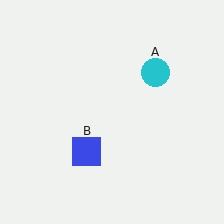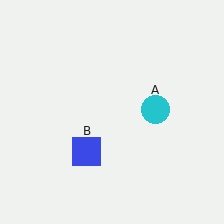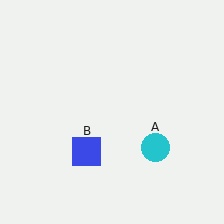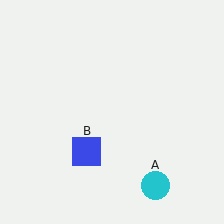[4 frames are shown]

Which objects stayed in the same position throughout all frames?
Blue square (object B) remained stationary.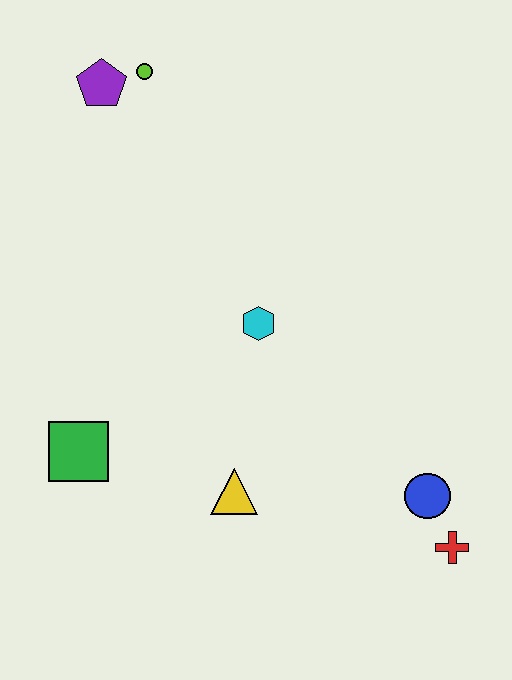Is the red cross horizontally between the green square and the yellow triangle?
No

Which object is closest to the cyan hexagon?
The yellow triangle is closest to the cyan hexagon.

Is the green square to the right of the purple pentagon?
No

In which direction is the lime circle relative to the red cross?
The lime circle is above the red cross.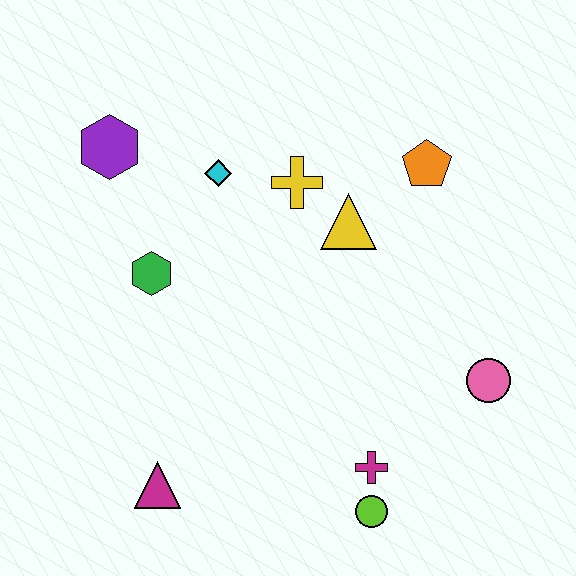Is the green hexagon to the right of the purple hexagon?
Yes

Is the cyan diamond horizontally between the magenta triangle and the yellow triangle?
Yes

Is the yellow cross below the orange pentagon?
Yes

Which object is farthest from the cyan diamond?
The lime circle is farthest from the cyan diamond.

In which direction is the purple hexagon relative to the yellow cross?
The purple hexagon is to the left of the yellow cross.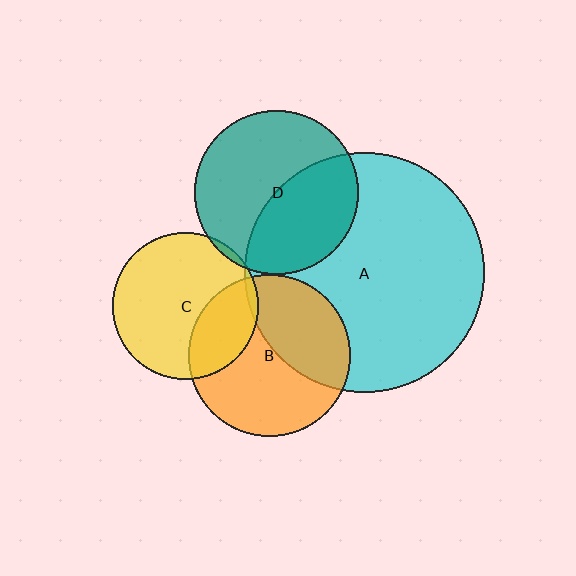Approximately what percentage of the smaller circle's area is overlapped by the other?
Approximately 5%.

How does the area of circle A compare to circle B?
Approximately 2.2 times.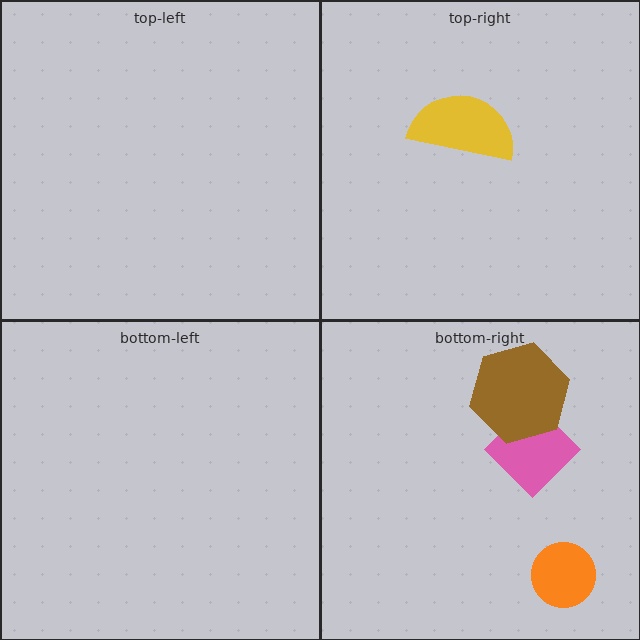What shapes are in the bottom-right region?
The pink diamond, the brown hexagon, the orange circle.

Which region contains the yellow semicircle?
The top-right region.